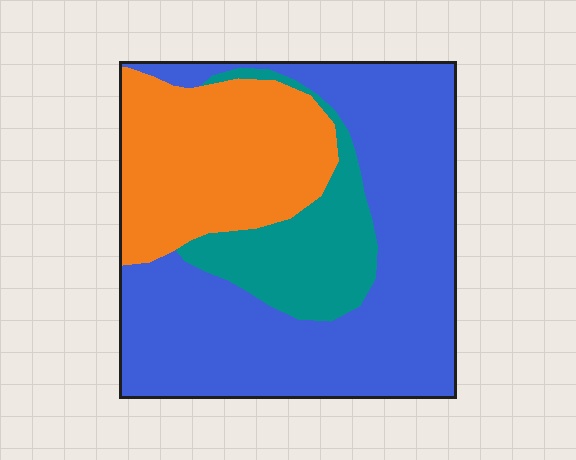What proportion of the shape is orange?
Orange covers about 30% of the shape.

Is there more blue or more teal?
Blue.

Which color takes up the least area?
Teal, at roughly 15%.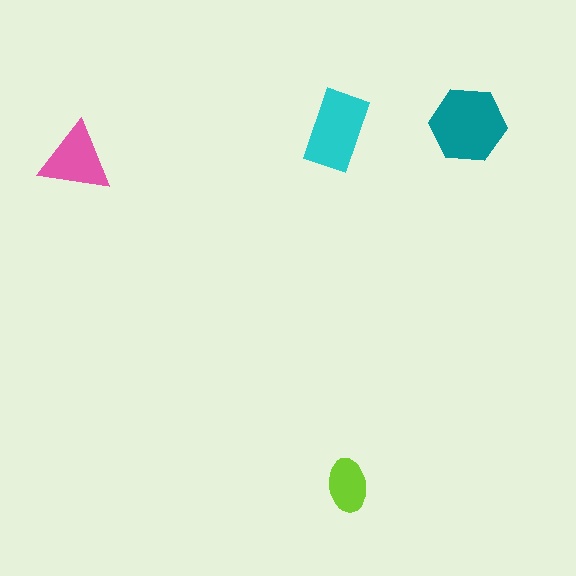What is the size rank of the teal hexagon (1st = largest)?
1st.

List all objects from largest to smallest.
The teal hexagon, the cyan rectangle, the pink triangle, the lime ellipse.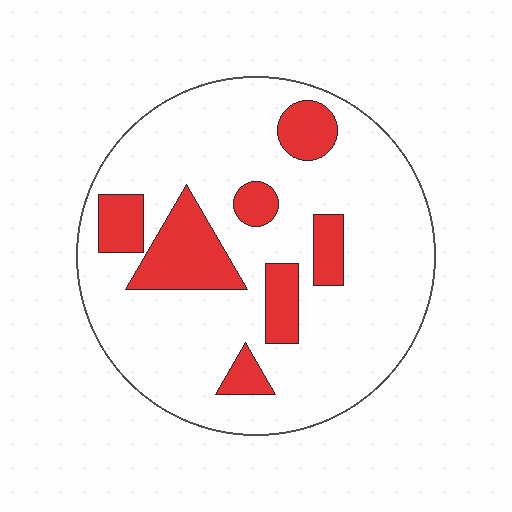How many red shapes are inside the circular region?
7.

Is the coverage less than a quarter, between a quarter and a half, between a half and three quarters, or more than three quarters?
Less than a quarter.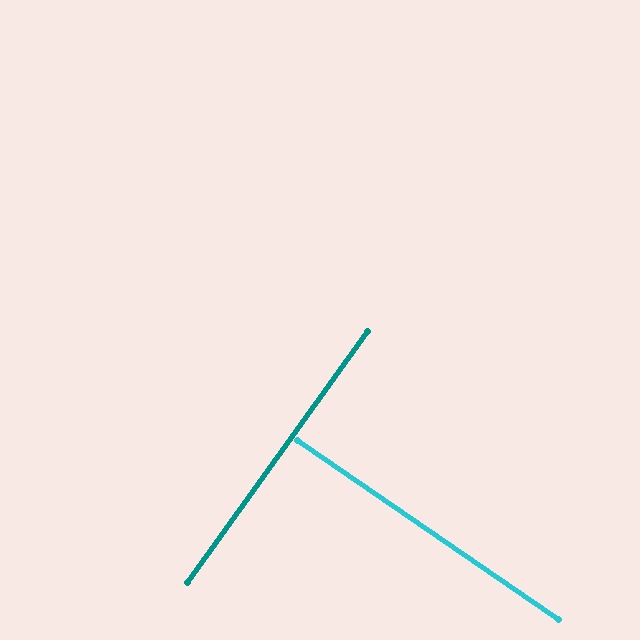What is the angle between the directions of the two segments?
Approximately 89 degrees.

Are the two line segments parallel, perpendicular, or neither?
Perpendicular — they meet at approximately 89°.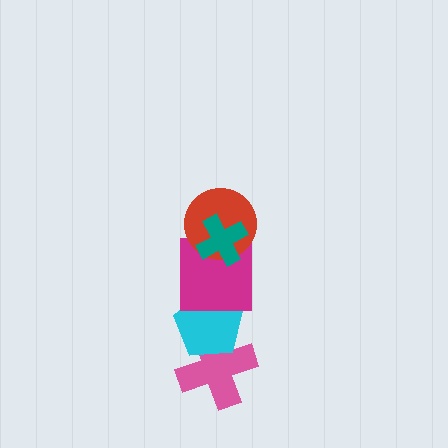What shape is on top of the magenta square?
The red circle is on top of the magenta square.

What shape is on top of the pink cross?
The cyan pentagon is on top of the pink cross.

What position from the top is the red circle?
The red circle is 2nd from the top.